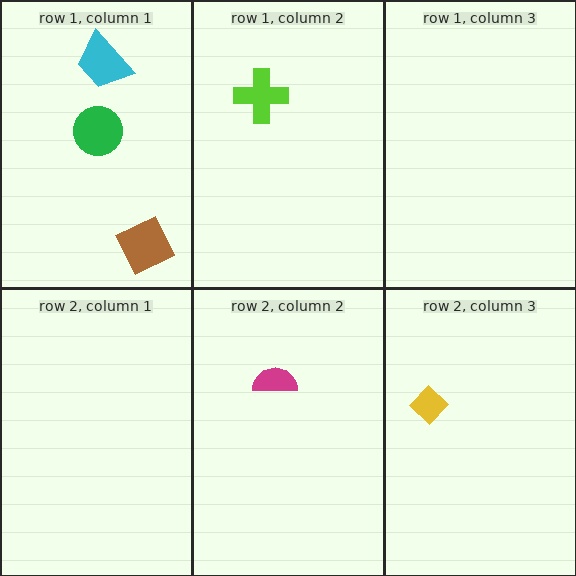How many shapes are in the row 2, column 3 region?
1.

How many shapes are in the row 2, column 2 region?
1.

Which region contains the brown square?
The row 1, column 1 region.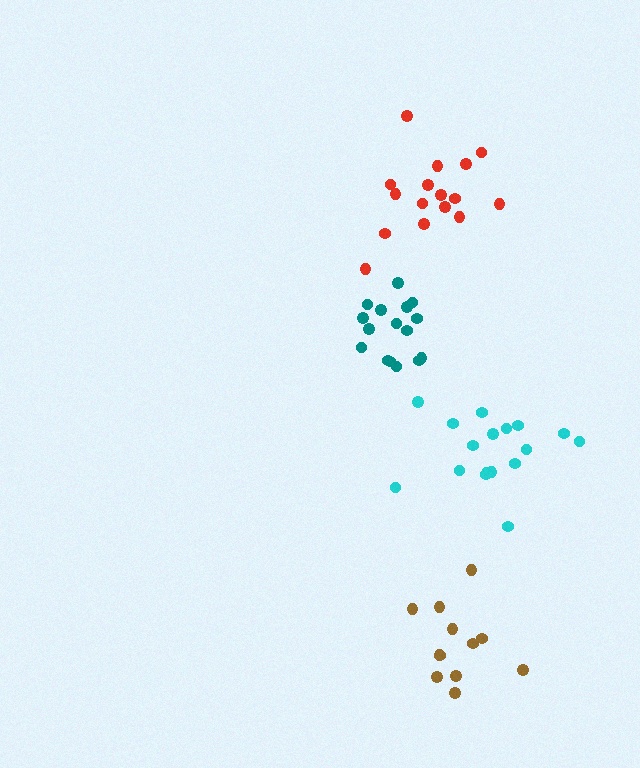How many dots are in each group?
Group 1: 16 dots, Group 2: 16 dots, Group 3: 17 dots, Group 4: 12 dots (61 total).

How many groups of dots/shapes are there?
There are 4 groups.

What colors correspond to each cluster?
The clusters are colored: teal, red, cyan, brown.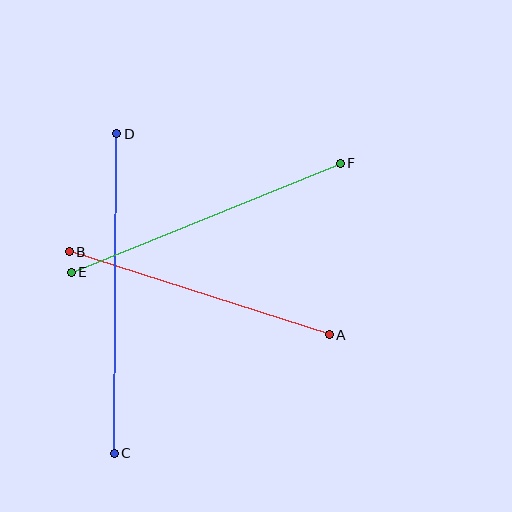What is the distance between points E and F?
The distance is approximately 290 pixels.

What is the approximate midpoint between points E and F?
The midpoint is at approximately (206, 218) pixels.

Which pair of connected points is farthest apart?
Points C and D are farthest apart.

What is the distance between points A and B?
The distance is approximately 273 pixels.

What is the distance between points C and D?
The distance is approximately 319 pixels.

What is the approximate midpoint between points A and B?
The midpoint is at approximately (199, 293) pixels.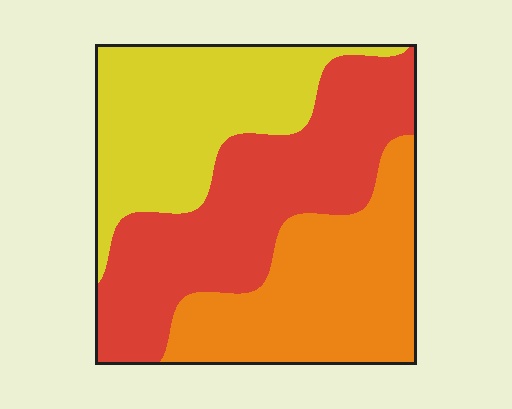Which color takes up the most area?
Red, at roughly 40%.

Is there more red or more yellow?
Red.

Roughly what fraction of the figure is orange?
Orange covers around 30% of the figure.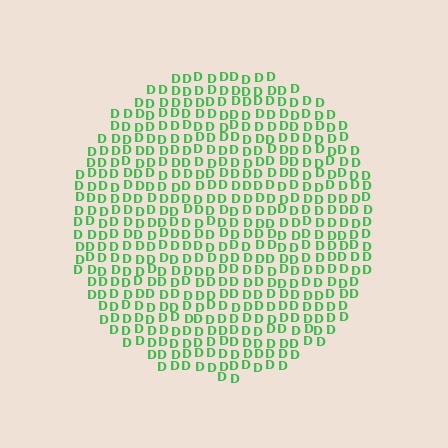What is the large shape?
The large shape is a circle.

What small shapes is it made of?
It is made of small letter D's.